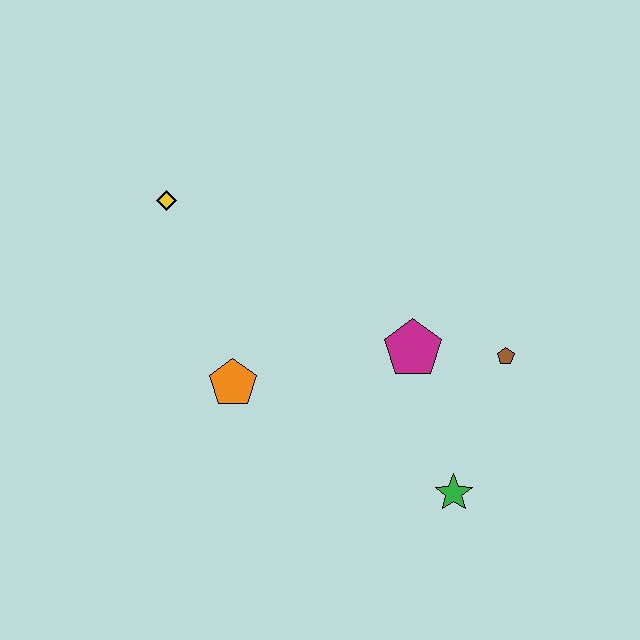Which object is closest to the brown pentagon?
The magenta pentagon is closest to the brown pentagon.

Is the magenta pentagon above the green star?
Yes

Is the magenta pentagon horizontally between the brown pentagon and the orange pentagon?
Yes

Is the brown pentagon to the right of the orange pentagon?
Yes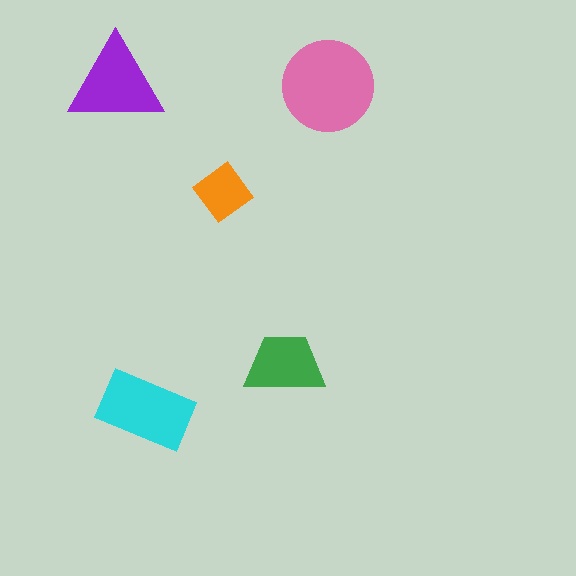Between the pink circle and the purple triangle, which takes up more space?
The pink circle.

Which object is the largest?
The pink circle.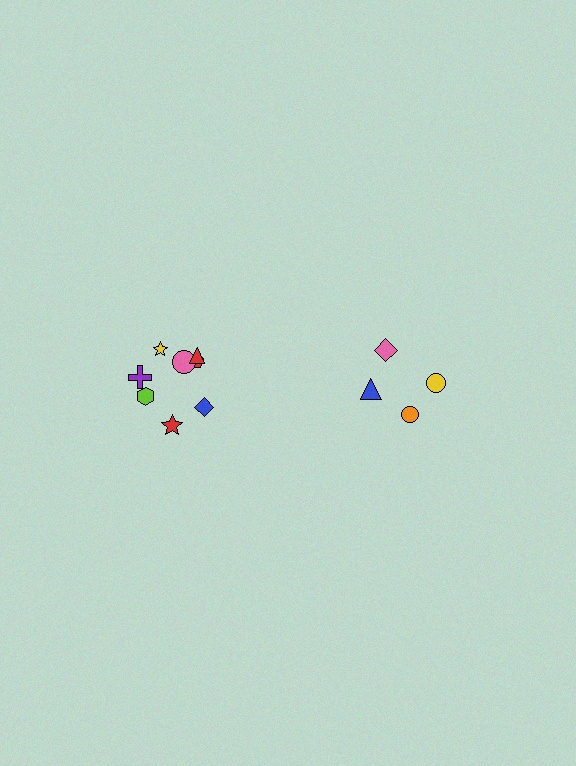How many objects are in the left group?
There are 8 objects.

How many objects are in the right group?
There are 4 objects.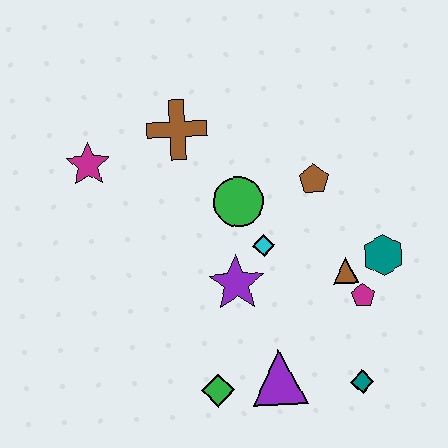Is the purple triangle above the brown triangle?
No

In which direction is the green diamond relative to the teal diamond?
The green diamond is to the left of the teal diamond.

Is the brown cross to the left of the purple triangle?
Yes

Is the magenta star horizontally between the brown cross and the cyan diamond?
No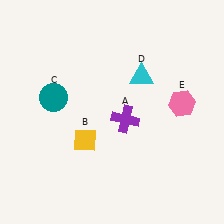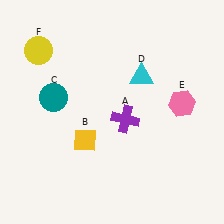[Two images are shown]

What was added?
A yellow circle (F) was added in Image 2.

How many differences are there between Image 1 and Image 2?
There is 1 difference between the two images.